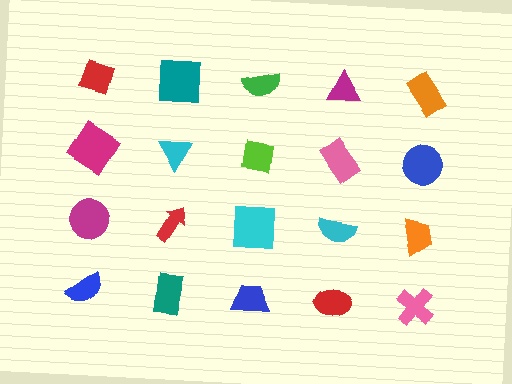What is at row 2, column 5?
A blue circle.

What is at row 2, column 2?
A cyan triangle.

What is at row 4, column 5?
A pink cross.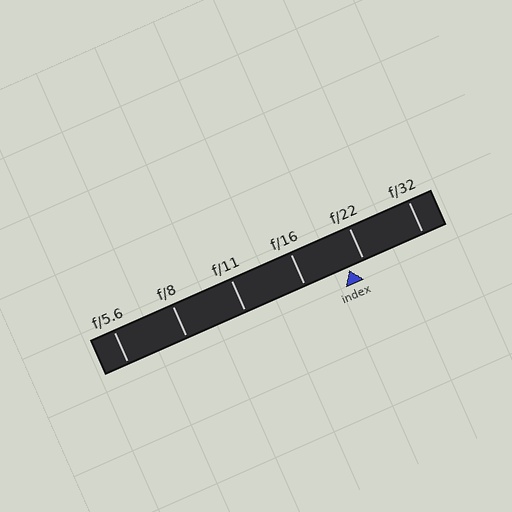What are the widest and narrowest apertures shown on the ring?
The widest aperture shown is f/5.6 and the narrowest is f/32.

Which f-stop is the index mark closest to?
The index mark is closest to f/22.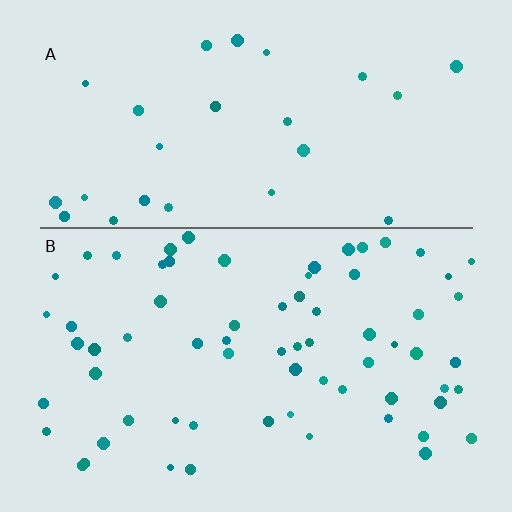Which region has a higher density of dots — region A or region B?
B (the bottom).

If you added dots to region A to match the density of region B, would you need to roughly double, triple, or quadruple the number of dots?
Approximately double.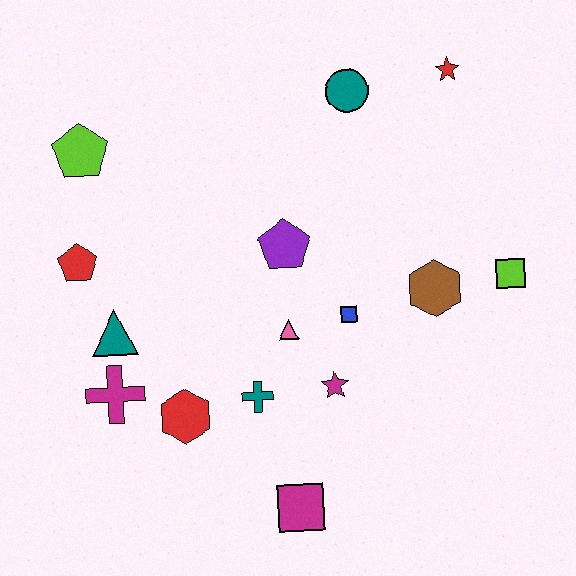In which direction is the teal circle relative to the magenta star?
The teal circle is above the magenta star.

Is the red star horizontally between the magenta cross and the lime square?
Yes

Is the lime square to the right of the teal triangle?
Yes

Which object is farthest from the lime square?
The lime pentagon is farthest from the lime square.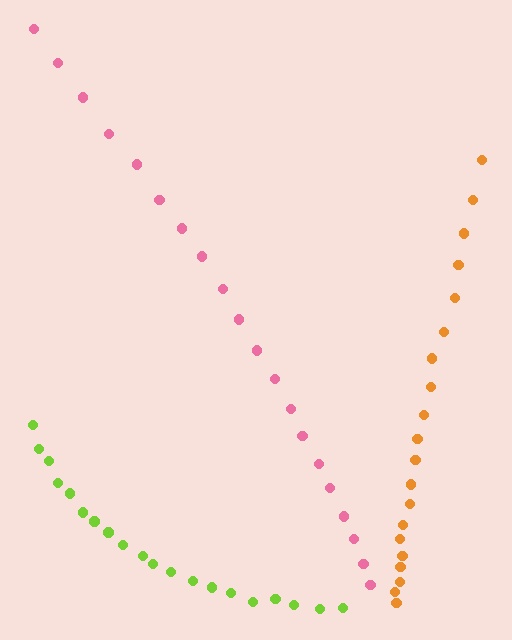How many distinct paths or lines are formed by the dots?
There are 3 distinct paths.